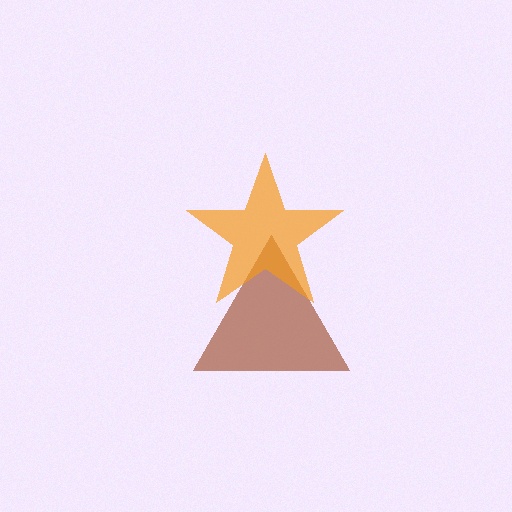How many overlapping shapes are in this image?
There are 2 overlapping shapes in the image.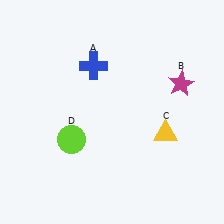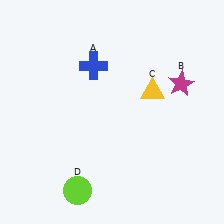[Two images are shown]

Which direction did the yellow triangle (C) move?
The yellow triangle (C) moved up.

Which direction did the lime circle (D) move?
The lime circle (D) moved down.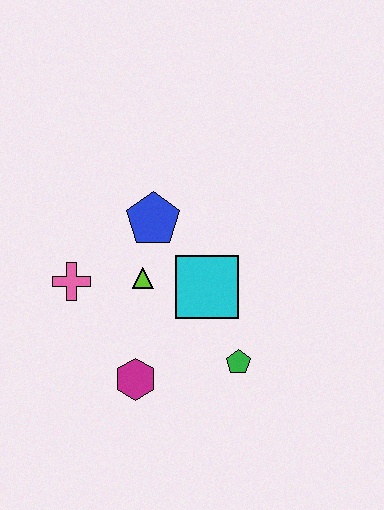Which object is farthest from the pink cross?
The green pentagon is farthest from the pink cross.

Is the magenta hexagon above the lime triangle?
No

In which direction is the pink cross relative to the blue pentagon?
The pink cross is to the left of the blue pentagon.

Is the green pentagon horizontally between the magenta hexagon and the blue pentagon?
No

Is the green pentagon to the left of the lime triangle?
No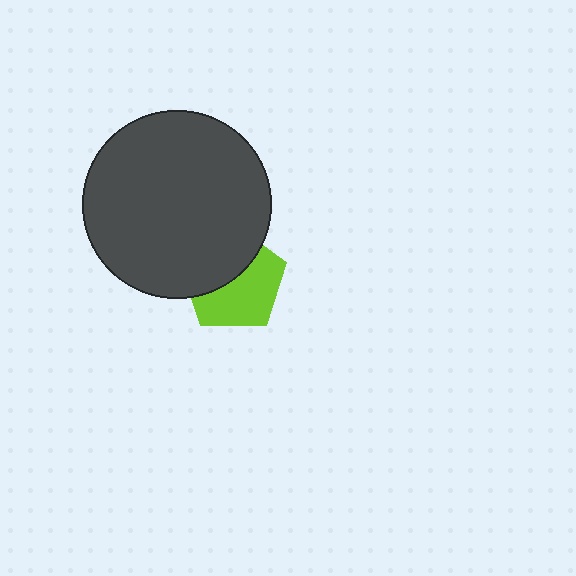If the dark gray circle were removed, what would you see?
You would see the complete lime pentagon.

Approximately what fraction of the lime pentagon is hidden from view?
Roughly 45% of the lime pentagon is hidden behind the dark gray circle.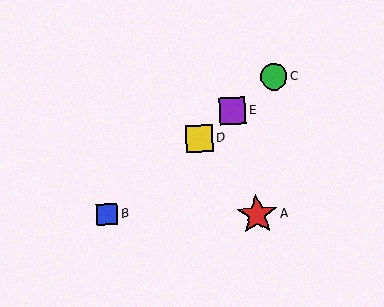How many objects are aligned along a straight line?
4 objects (B, C, D, E) are aligned along a straight line.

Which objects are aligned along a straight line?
Objects B, C, D, E are aligned along a straight line.